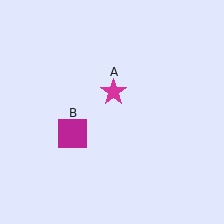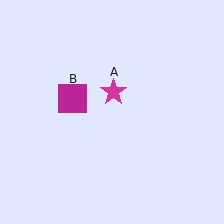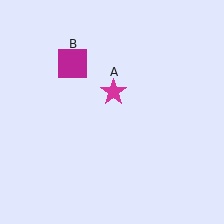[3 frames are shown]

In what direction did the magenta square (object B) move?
The magenta square (object B) moved up.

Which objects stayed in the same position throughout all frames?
Magenta star (object A) remained stationary.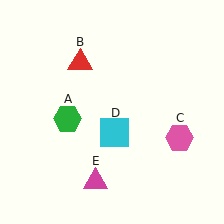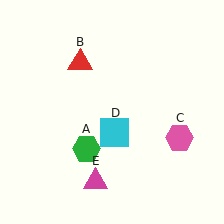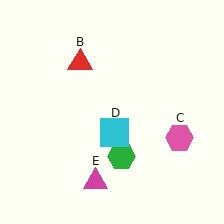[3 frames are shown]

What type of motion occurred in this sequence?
The green hexagon (object A) rotated counterclockwise around the center of the scene.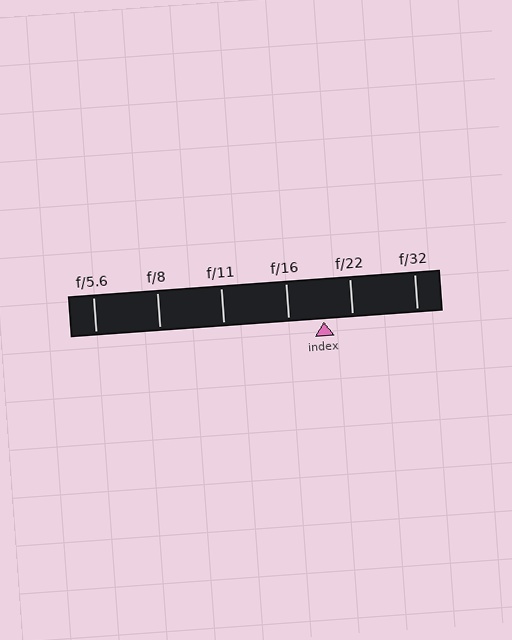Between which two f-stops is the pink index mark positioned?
The index mark is between f/16 and f/22.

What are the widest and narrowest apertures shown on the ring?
The widest aperture shown is f/5.6 and the narrowest is f/32.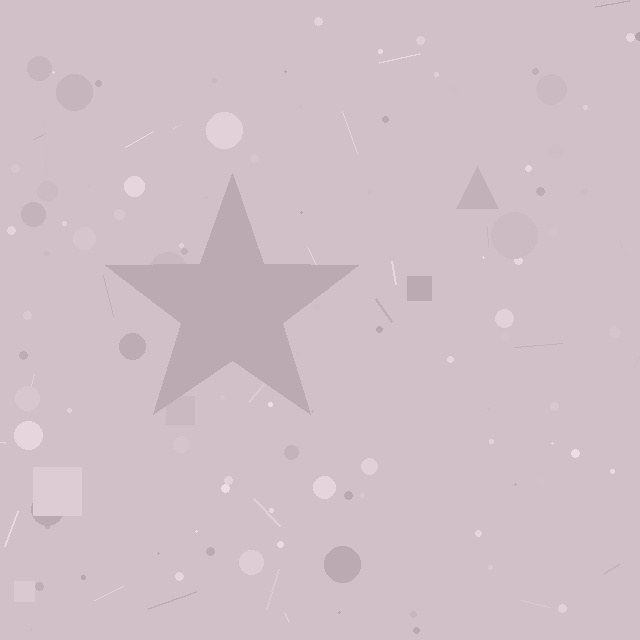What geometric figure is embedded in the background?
A star is embedded in the background.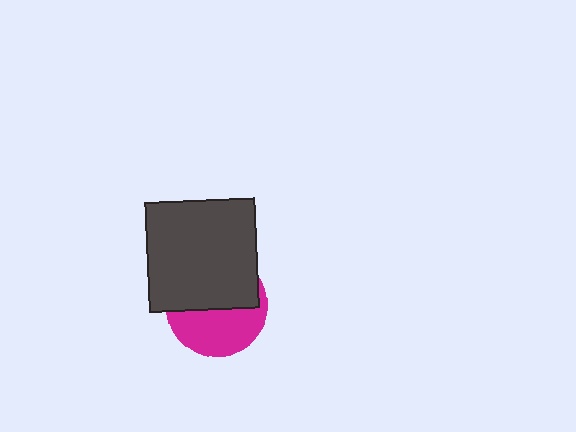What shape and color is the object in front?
The object in front is a dark gray square.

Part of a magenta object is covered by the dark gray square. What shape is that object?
It is a circle.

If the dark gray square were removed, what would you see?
You would see the complete magenta circle.